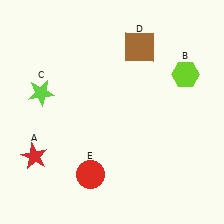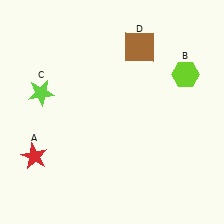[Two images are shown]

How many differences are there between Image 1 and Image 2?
There is 1 difference between the two images.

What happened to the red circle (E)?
The red circle (E) was removed in Image 2. It was in the bottom-left area of Image 1.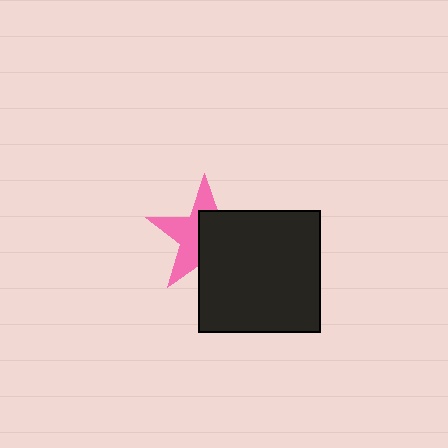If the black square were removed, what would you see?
You would see the complete pink star.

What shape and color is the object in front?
The object in front is a black square.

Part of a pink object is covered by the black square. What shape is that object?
It is a star.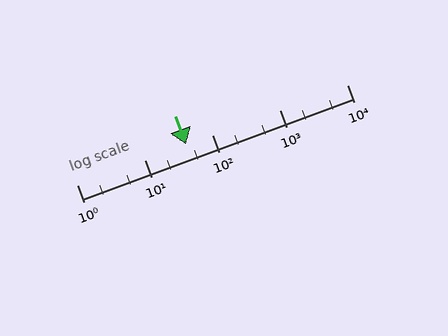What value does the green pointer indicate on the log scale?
The pointer indicates approximately 42.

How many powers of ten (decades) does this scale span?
The scale spans 4 decades, from 1 to 10000.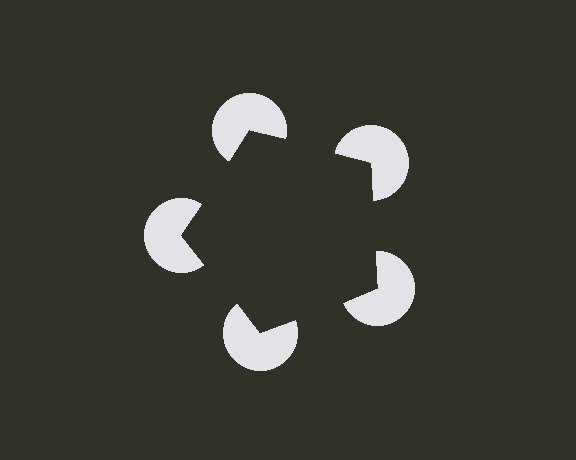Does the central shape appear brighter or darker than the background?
It typically appears slightly darker than the background, even though no actual brightness change is drawn.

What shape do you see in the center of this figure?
An illusory pentagon — its edges are inferred from the aligned wedge cuts in the pac-man discs, not physically drawn.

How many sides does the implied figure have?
5 sides.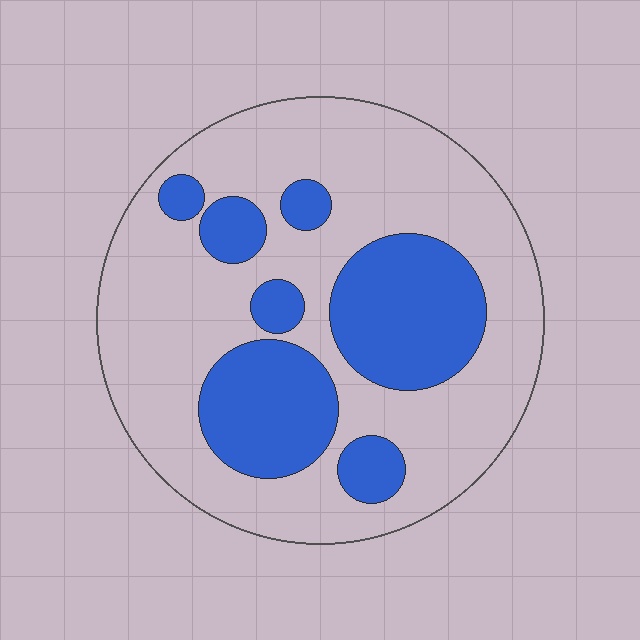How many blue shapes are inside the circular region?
7.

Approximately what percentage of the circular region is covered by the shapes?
Approximately 30%.